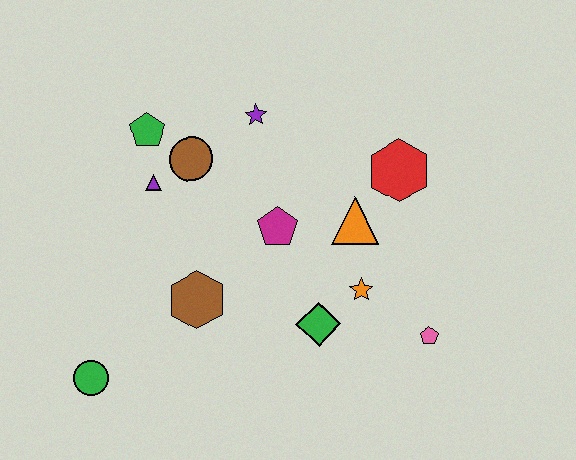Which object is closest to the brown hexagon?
The magenta pentagon is closest to the brown hexagon.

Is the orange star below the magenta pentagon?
Yes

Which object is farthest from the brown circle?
The pink pentagon is farthest from the brown circle.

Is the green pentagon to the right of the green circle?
Yes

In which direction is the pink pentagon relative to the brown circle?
The pink pentagon is to the right of the brown circle.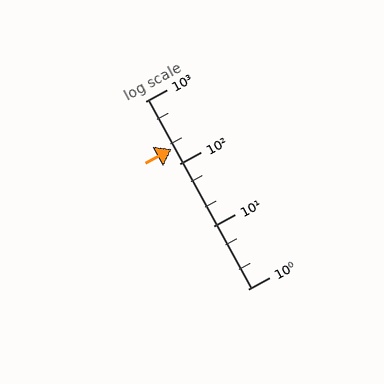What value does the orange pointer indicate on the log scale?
The pointer indicates approximately 170.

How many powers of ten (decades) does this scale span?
The scale spans 3 decades, from 1 to 1000.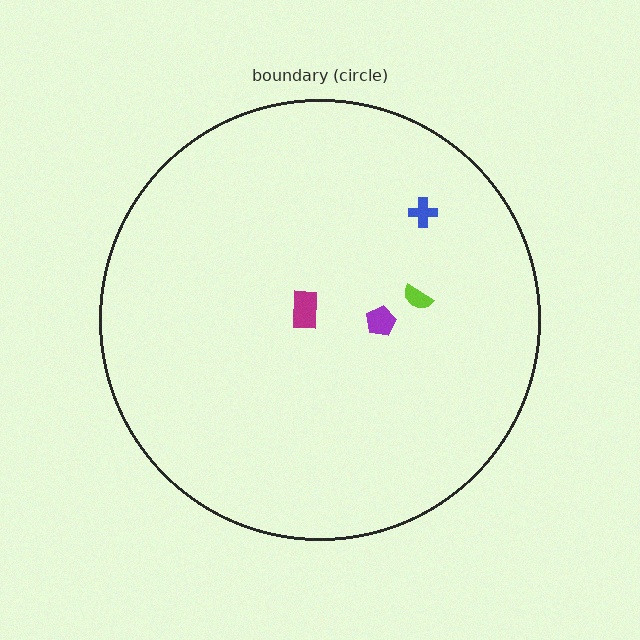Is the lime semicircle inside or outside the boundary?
Inside.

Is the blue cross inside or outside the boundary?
Inside.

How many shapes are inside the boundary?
4 inside, 0 outside.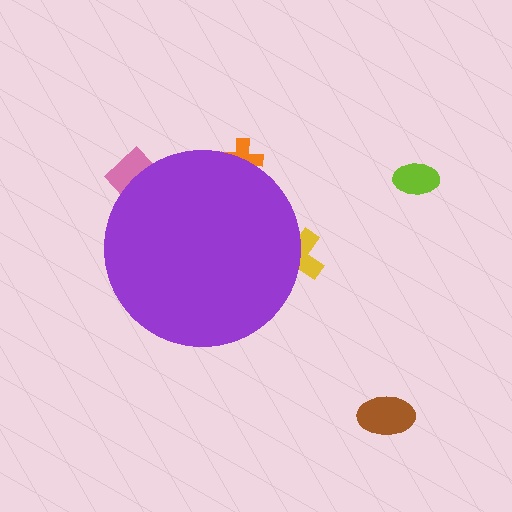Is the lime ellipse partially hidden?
No, the lime ellipse is fully visible.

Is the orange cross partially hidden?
Yes, the orange cross is partially hidden behind the purple circle.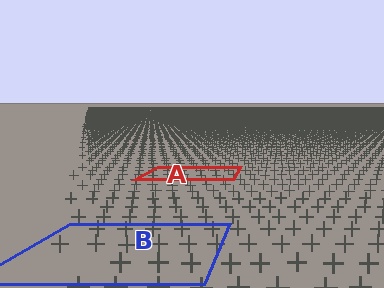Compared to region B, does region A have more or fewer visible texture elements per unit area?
Region A has more texture elements per unit area — they are packed more densely because it is farther away.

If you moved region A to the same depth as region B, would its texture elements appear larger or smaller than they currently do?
They would appear larger. At a closer depth, the same texture elements are projected at a bigger on-screen size.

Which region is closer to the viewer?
Region B is closer. The texture elements there are larger and more spread out.